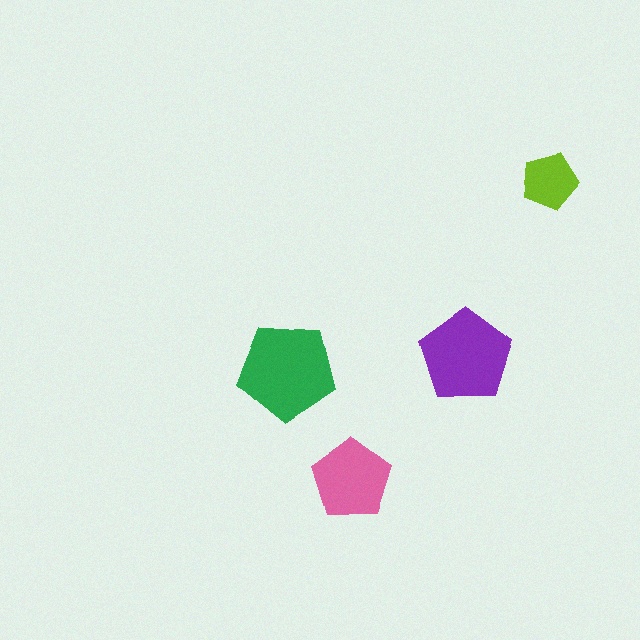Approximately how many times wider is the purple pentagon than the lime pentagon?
About 1.5 times wider.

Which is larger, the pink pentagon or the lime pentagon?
The pink one.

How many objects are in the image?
There are 4 objects in the image.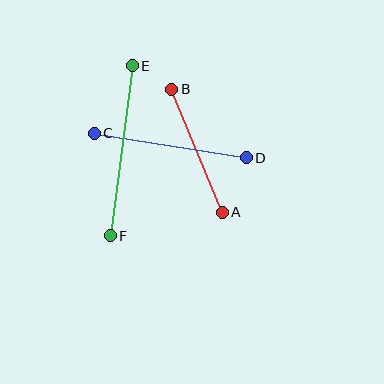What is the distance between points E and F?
The distance is approximately 171 pixels.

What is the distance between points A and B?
The distance is approximately 133 pixels.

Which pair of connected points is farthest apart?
Points E and F are farthest apart.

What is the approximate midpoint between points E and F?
The midpoint is at approximately (121, 151) pixels.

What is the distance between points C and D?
The distance is approximately 154 pixels.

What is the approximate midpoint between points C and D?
The midpoint is at approximately (170, 145) pixels.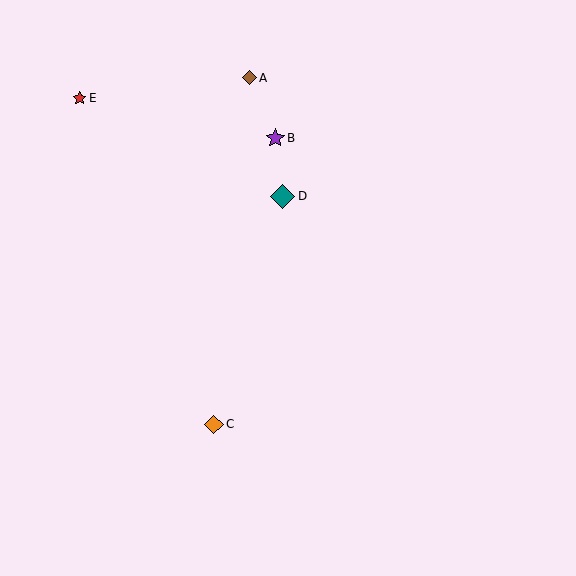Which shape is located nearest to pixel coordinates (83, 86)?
The red star (labeled E) at (79, 98) is nearest to that location.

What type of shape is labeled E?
Shape E is a red star.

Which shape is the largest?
The teal diamond (labeled D) is the largest.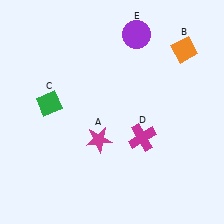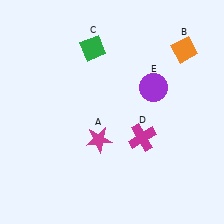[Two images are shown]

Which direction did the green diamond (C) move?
The green diamond (C) moved up.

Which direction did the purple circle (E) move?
The purple circle (E) moved down.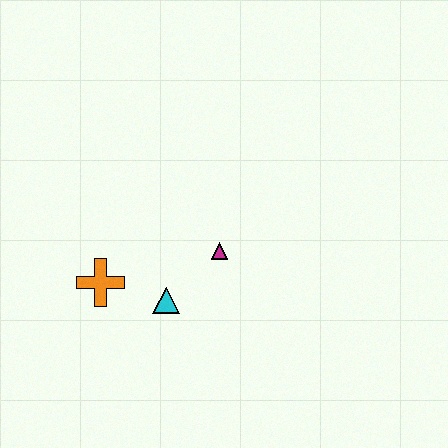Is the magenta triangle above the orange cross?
Yes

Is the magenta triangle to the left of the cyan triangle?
No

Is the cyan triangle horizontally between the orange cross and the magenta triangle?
Yes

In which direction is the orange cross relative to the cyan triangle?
The orange cross is to the left of the cyan triangle.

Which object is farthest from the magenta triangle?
The orange cross is farthest from the magenta triangle.